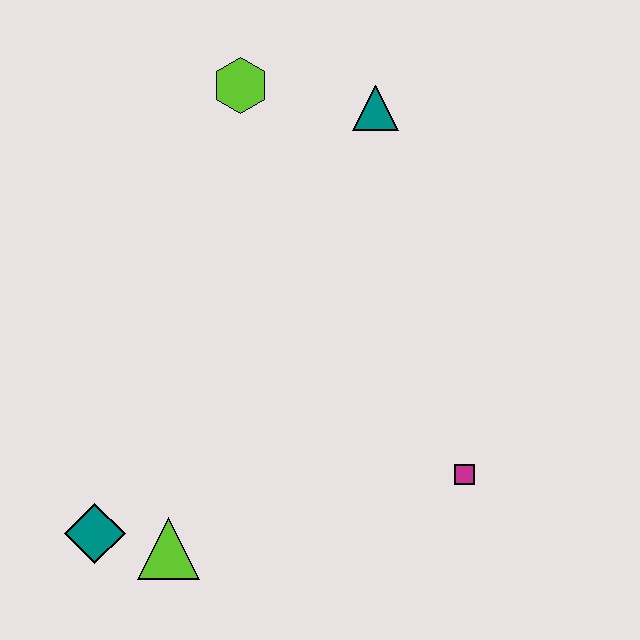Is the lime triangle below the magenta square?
Yes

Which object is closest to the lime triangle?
The teal diamond is closest to the lime triangle.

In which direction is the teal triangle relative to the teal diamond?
The teal triangle is above the teal diamond.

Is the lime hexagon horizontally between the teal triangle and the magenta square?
No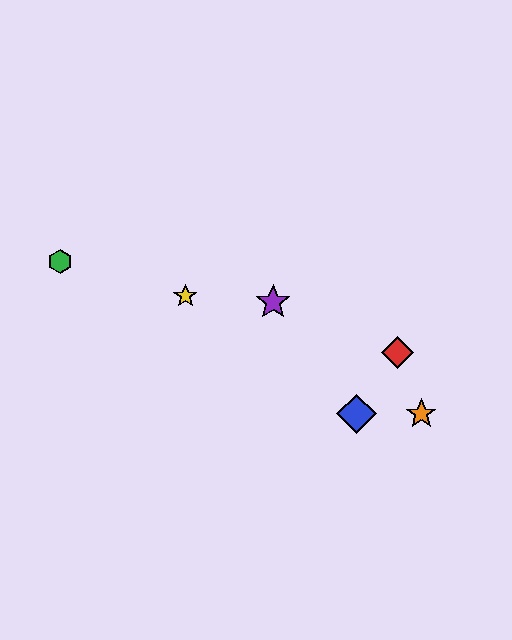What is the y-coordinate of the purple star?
The purple star is at y≈302.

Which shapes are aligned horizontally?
The blue diamond, the orange star are aligned horizontally.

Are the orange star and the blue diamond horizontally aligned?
Yes, both are at y≈414.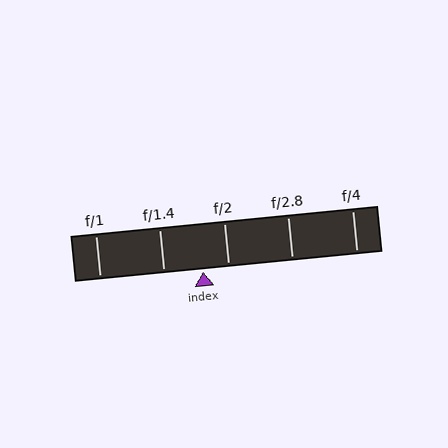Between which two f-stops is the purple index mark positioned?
The index mark is between f/1.4 and f/2.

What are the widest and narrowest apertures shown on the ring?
The widest aperture shown is f/1 and the narrowest is f/4.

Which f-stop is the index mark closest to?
The index mark is closest to f/2.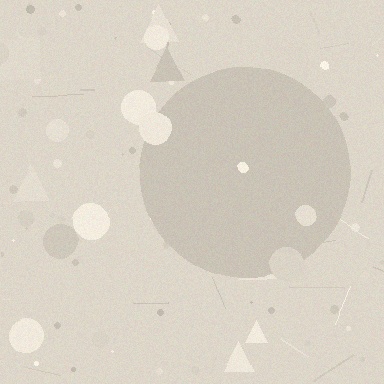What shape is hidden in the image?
A circle is hidden in the image.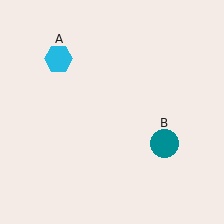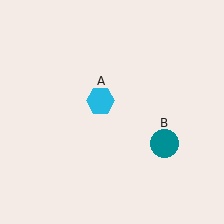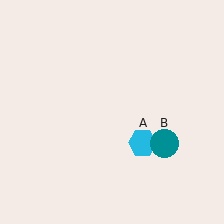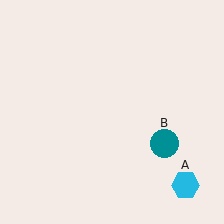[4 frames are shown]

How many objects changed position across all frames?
1 object changed position: cyan hexagon (object A).